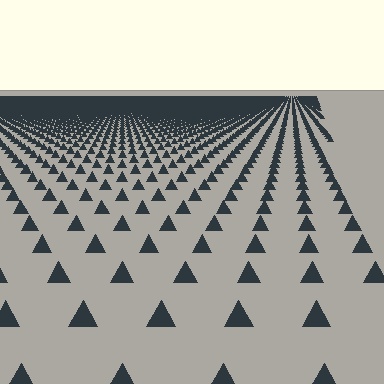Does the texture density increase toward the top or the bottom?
Density increases toward the top.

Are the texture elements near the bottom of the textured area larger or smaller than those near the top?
Larger. Near the bottom, elements are closer to the viewer and appear at a bigger on-screen size.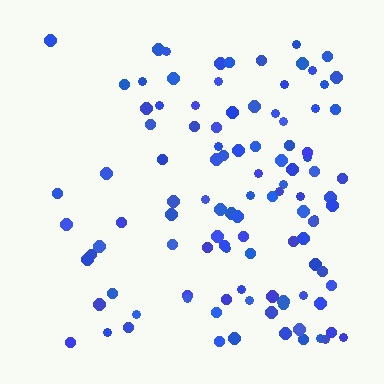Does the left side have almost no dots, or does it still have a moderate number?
Still a moderate number, just noticeably fewer than the right.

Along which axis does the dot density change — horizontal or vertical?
Horizontal.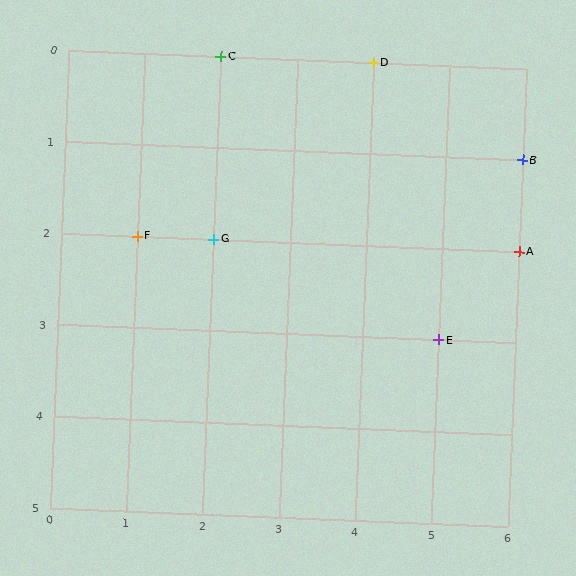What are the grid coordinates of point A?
Point A is at grid coordinates (6, 2).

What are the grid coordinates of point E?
Point E is at grid coordinates (5, 3).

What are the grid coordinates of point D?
Point D is at grid coordinates (4, 0).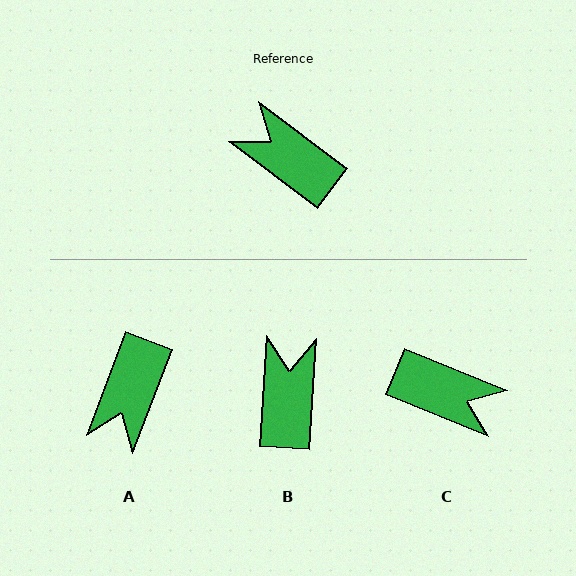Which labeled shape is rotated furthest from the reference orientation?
C, about 165 degrees away.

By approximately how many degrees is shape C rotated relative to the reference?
Approximately 165 degrees clockwise.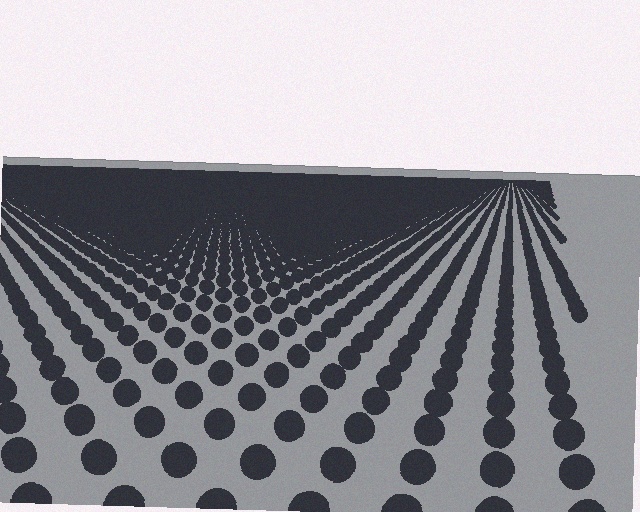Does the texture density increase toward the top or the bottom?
Density increases toward the top.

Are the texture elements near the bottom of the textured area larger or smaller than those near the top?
Larger. Near the bottom, elements are closer to the viewer and appear at a bigger on-screen size.